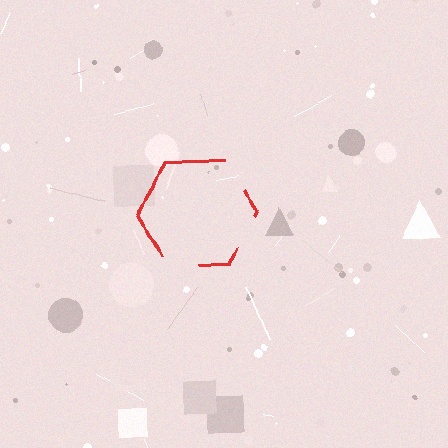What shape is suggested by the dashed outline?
The dashed outline suggests a hexagon.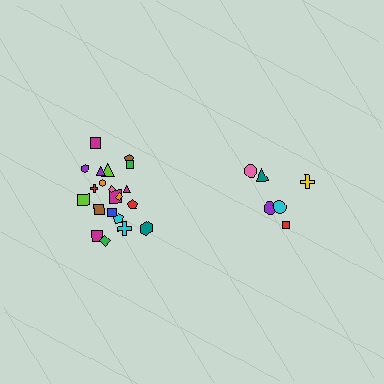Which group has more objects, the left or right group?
The left group.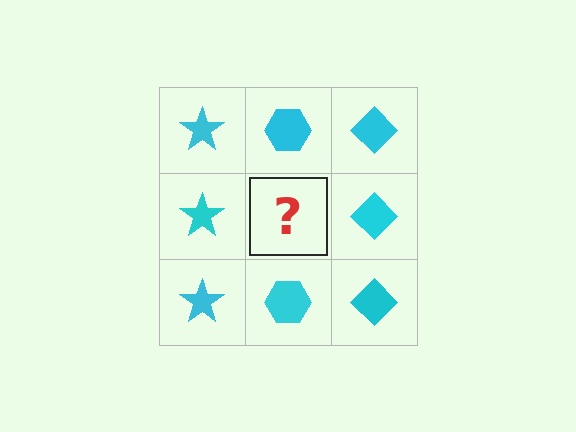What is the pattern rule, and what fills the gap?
The rule is that each column has a consistent shape. The gap should be filled with a cyan hexagon.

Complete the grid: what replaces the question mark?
The question mark should be replaced with a cyan hexagon.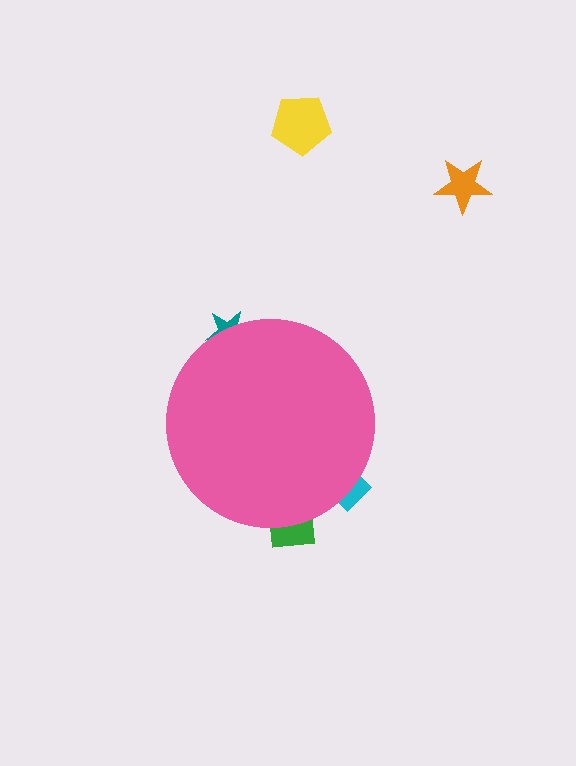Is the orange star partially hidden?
No, the orange star is fully visible.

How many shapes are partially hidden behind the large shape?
3 shapes are partially hidden.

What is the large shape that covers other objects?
A pink circle.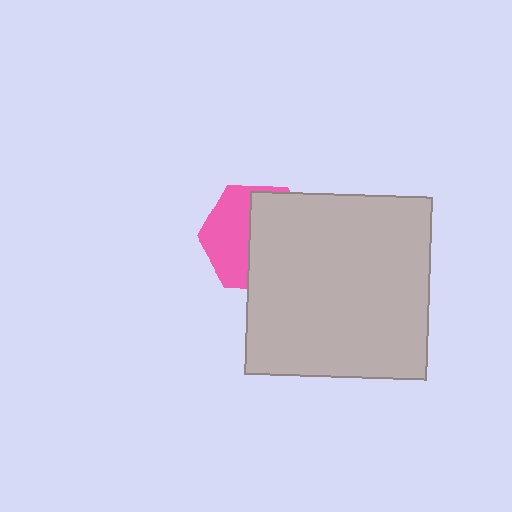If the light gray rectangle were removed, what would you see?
You would see the complete pink hexagon.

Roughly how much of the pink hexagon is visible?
A small part of it is visible (roughly 44%).